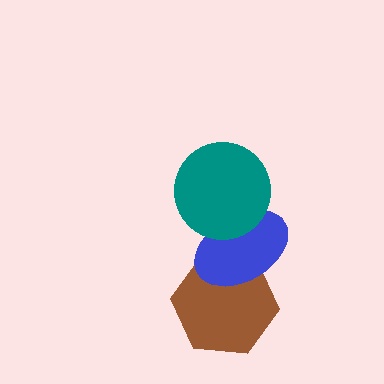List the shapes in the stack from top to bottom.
From top to bottom: the teal circle, the blue ellipse, the brown hexagon.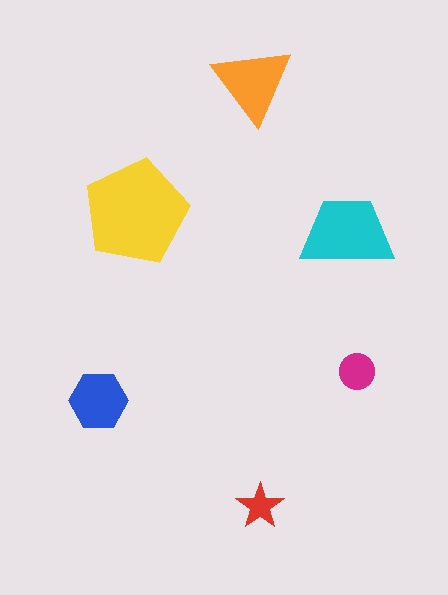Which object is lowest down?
The red star is bottommost.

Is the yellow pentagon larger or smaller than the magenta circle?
Larger.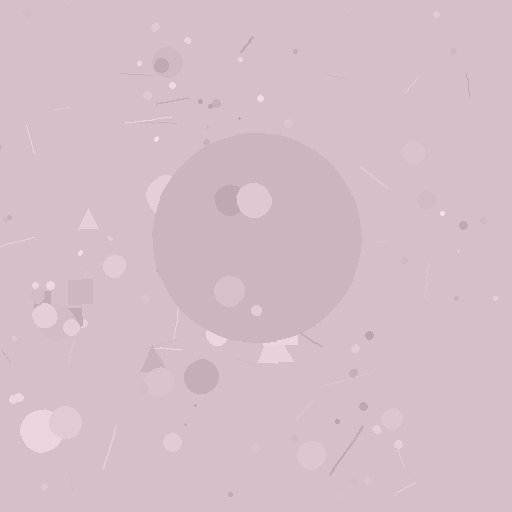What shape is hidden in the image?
A circle is hidden in the image.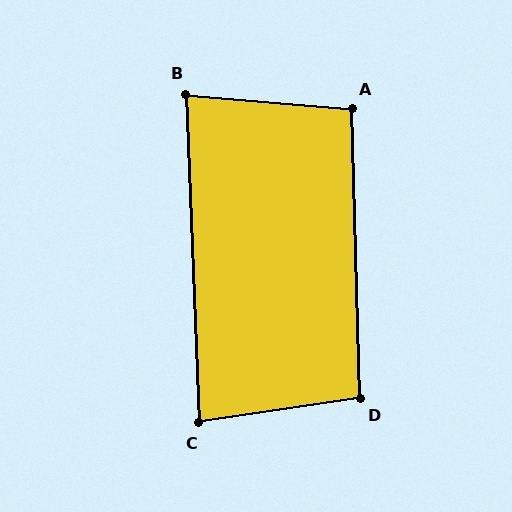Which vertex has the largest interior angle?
D, at approximately 97 degrees.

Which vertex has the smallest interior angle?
B, at approximately 83 degrees.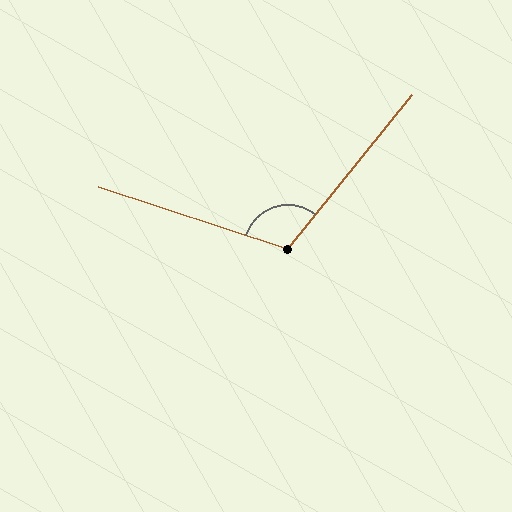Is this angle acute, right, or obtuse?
It is obtuse.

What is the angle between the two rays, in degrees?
Approximately 111 degrees.